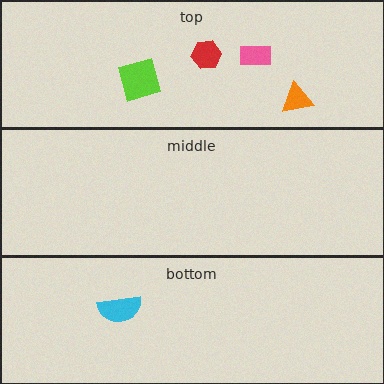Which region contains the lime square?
The top region.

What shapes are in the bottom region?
The cyan semicircle.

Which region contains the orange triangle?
The top region.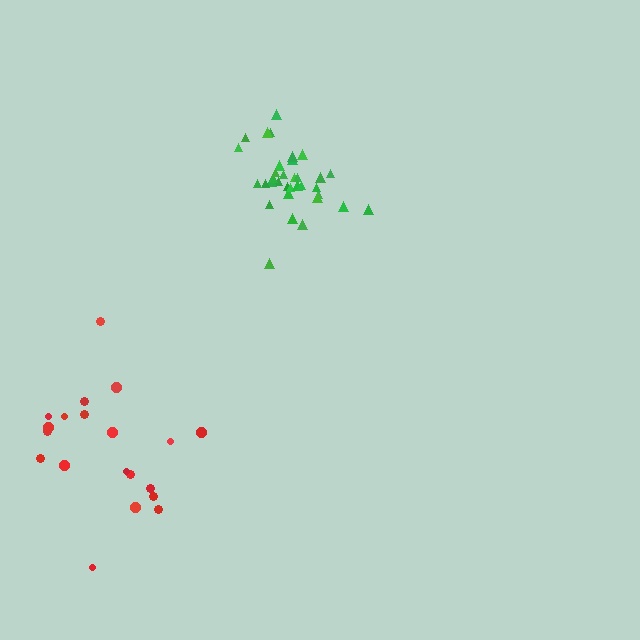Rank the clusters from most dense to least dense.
green, red.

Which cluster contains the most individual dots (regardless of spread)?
Green (34).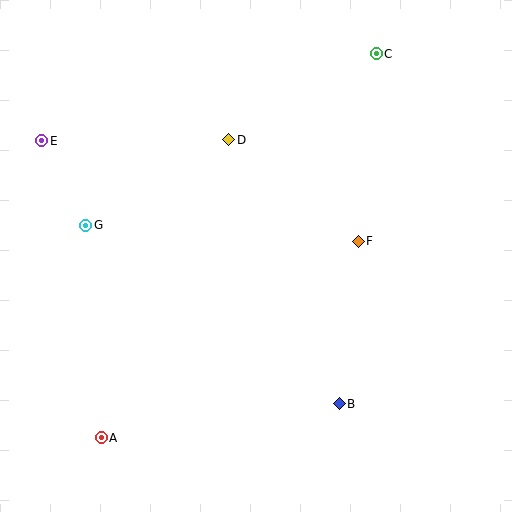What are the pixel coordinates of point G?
Point G is at (86, 225).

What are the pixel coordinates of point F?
Point F is at (358, 241).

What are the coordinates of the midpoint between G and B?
The midpoint between G and B is at (213, 314).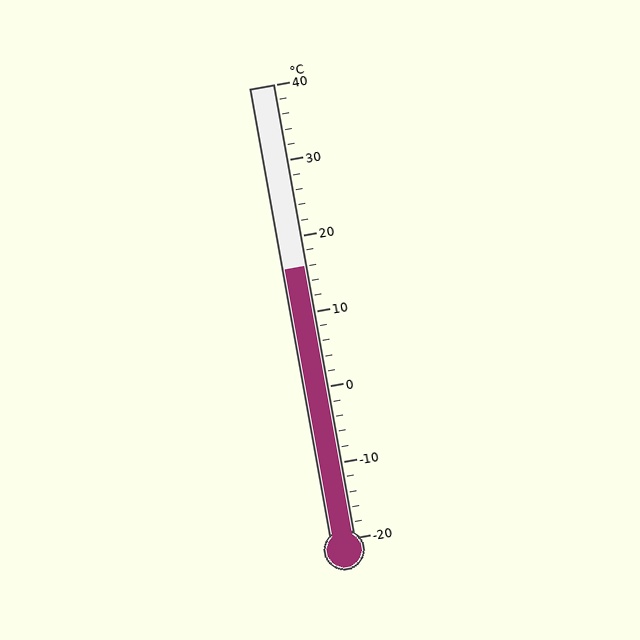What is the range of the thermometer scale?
The thermometer scale ranges from -20°C to 40°C.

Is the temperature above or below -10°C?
The temperature is above -10°C.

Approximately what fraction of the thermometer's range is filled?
The thermometer is filled to approximately 60% of its range.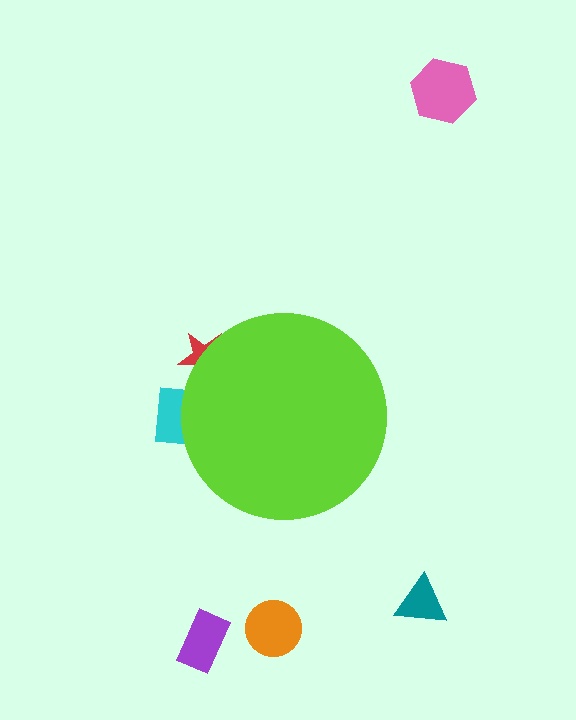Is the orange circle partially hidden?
No, the orange circle is fully visible.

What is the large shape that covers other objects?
A lime circle.